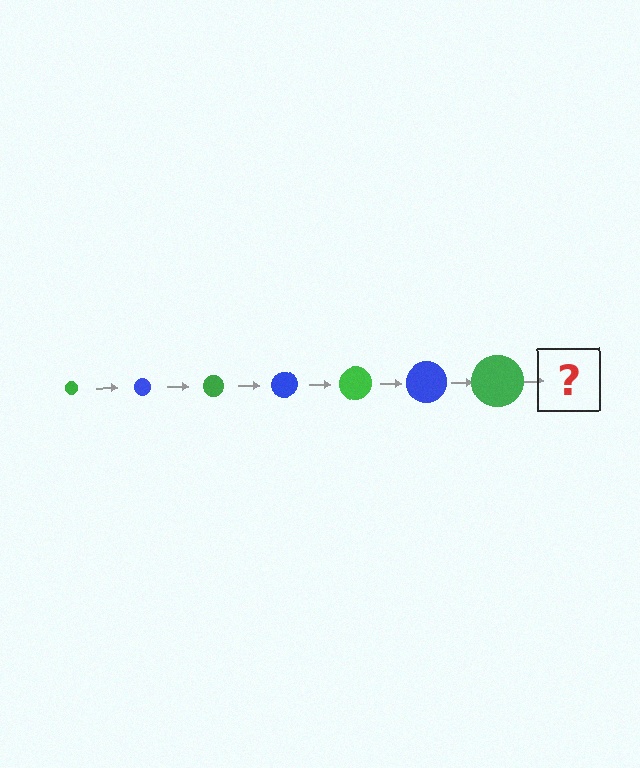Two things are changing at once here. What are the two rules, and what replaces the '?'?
The two rules are that the circle grows larger each step and the color cycles through green and blue. The '?' should be a blue circle, larger than the previous one.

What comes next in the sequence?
The next element should be a blue circle, larger than the previous one.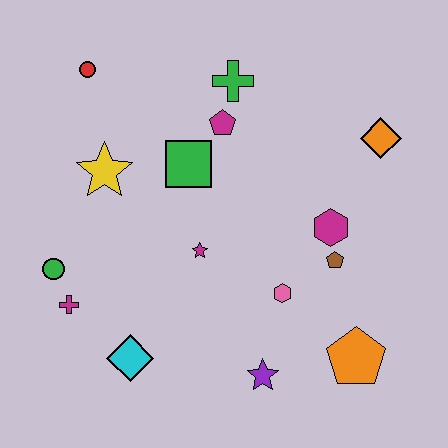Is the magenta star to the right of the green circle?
Yes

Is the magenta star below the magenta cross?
No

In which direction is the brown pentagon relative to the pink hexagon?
The brown pentagon is to the right of the pink hexagon.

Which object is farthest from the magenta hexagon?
The red circle is farthest from the magenta hexagon.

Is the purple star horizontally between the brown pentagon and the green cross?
Yes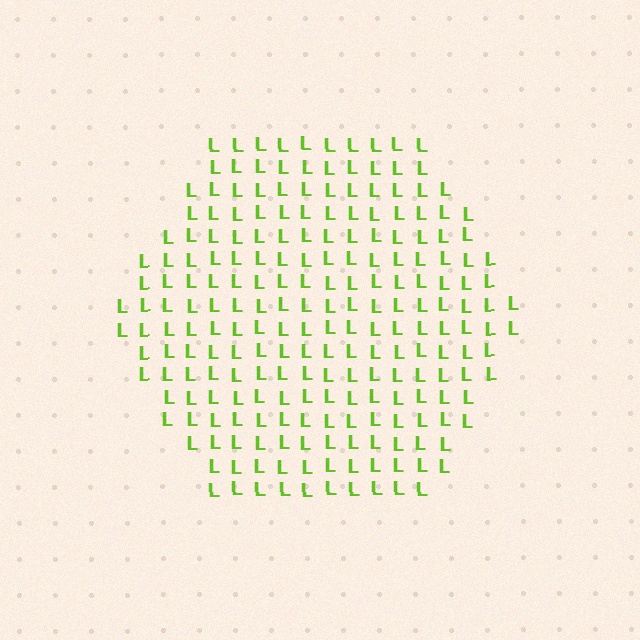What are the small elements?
The small elements are letter L's.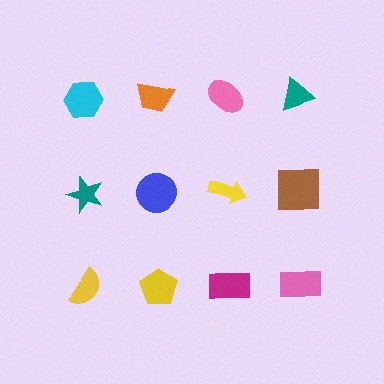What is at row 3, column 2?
A yellow pentagon.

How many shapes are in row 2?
4 shapes.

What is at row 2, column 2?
A blue circle.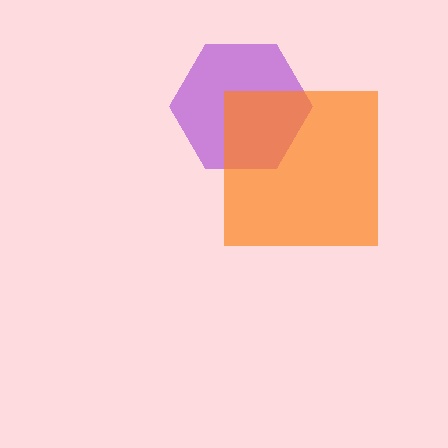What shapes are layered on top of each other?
The layered shapes are: a purple hexagon, an orange square.